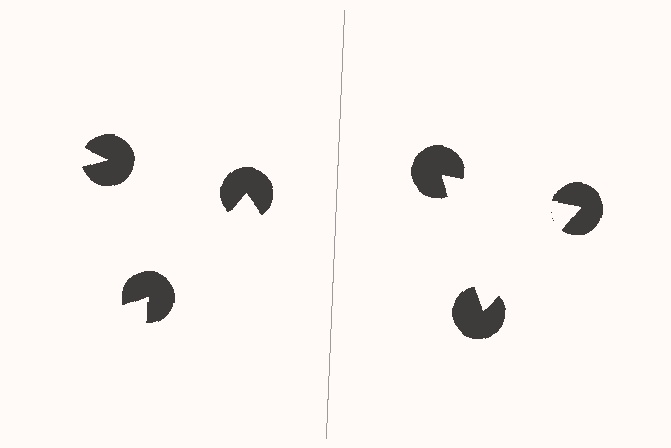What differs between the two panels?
The pac-man discs are positioned identically on both sides; only the wedge orientations differ. On the right they align to a triangle; on the left they are misaligned.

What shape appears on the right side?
An illusory triangle.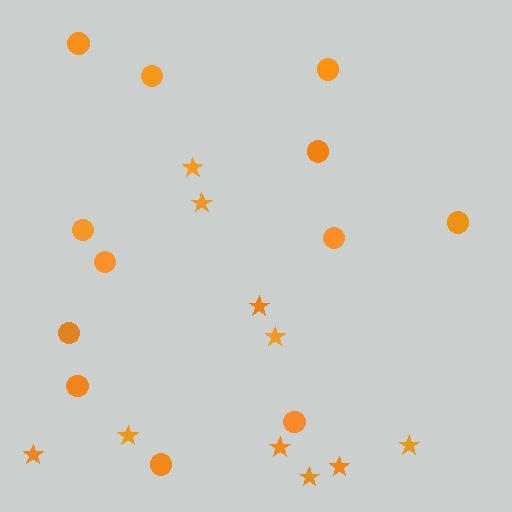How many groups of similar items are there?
There are 2 groups: one group of stars (10) and one group of circles (12).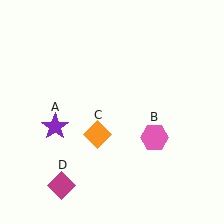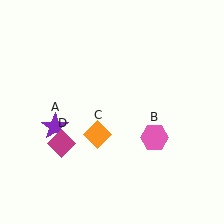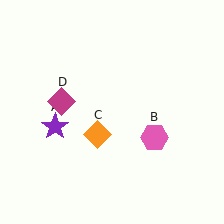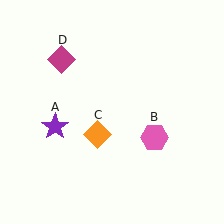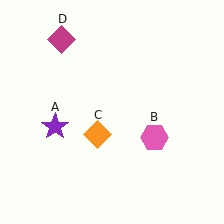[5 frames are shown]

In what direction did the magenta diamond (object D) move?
The magenta diamond (object D) moved up.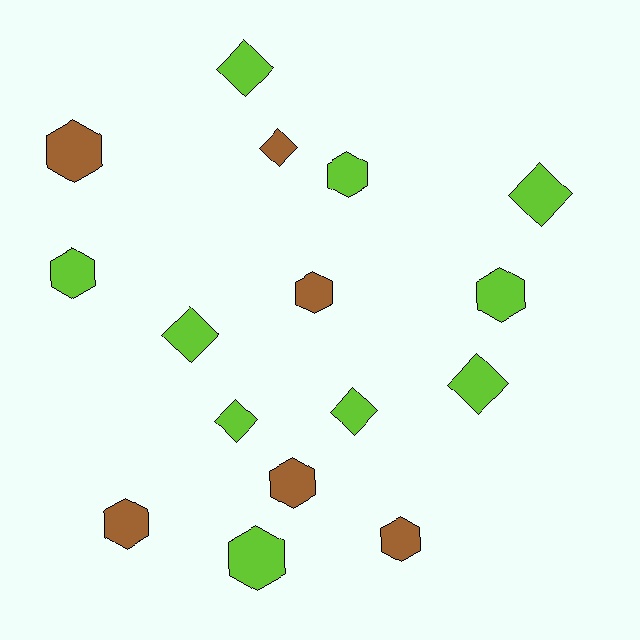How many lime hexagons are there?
There are 4 lime hexagons.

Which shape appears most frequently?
Hexagon, with 9 objects.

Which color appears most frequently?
Lime, with 10 objects.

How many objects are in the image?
There are 16 objects.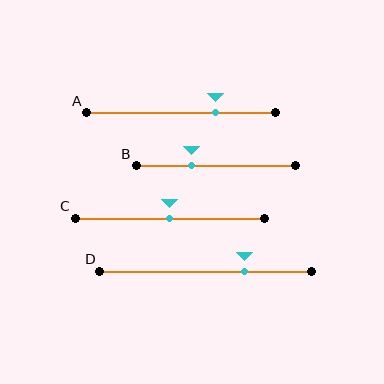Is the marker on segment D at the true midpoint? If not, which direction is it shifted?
No, the marker on segment D is shifted to the right by about 18% of the segment length.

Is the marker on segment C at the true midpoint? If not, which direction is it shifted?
Yes, the marker on segment C is at the true midpoint.